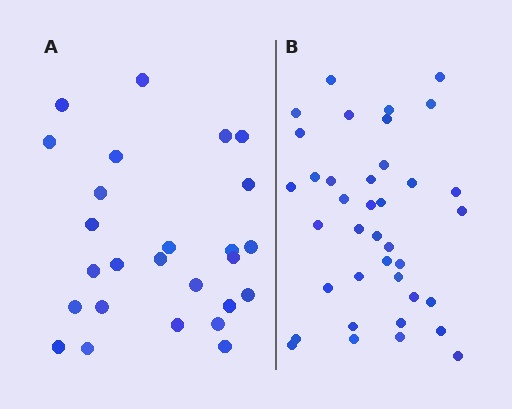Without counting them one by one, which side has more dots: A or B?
Region B (the right region) has more dots.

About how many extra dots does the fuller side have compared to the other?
Region B has roughly 12 or so more dots than region A.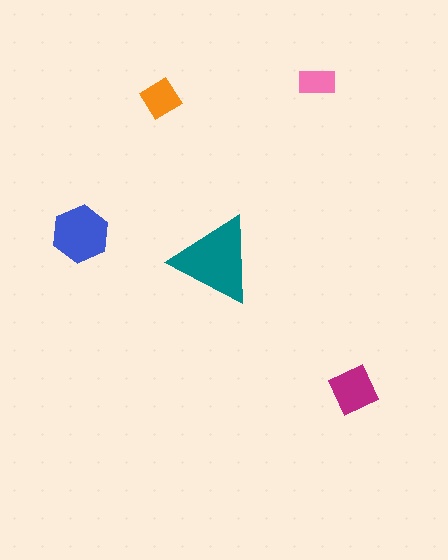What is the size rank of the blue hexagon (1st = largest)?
2nd.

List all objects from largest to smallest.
The teal triangle, the blue hexagon, the magenta diamond, the orange diamond, the pink rectangle.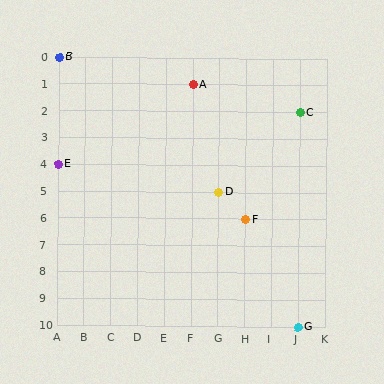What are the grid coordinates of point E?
Point E is at grid coordinates (A, 4).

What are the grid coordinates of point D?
Point D is at grid coordinates (G, 5).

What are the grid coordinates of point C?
Point C is at grid coordinates (J, 2).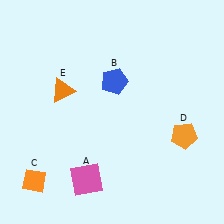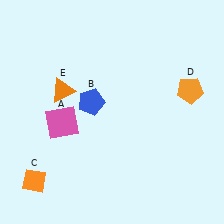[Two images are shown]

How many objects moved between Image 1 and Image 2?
3 objects moved between the two images.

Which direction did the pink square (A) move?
The pink square (A) moved up.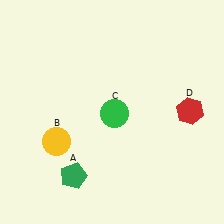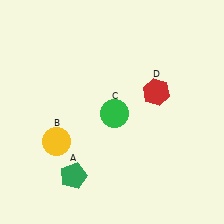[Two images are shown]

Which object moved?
The red hexagon (D) moved left.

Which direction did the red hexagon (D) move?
The red hexagon (D) moved left.